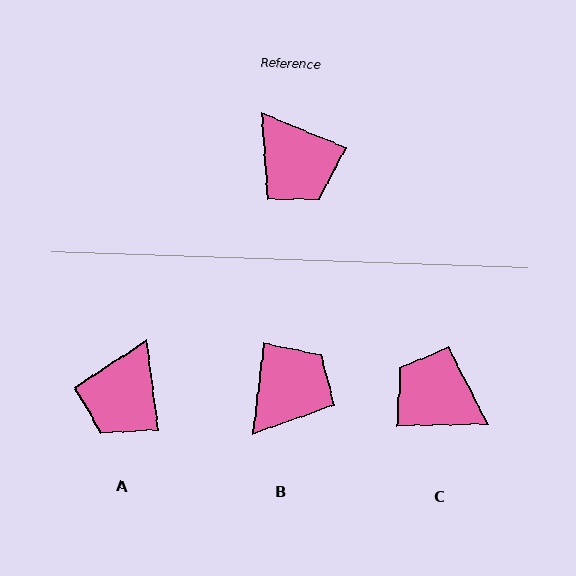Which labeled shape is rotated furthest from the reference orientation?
C, about 156 degrees away.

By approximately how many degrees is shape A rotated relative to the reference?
Approximately 60 degrees clockwise.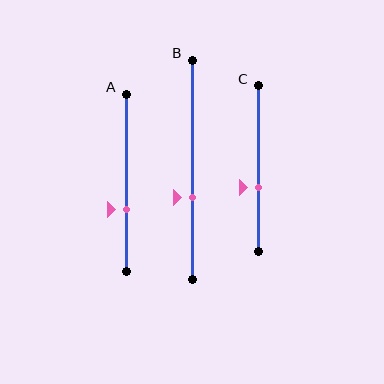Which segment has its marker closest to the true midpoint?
Segment C has its marker closest to the true midpoint.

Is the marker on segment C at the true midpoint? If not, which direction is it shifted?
No, the marker on segment C is shifted downward by about 11% of the segment length.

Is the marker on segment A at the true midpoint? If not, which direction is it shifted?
No, the marker on segment A is shifted downward by about 15% of the segment length.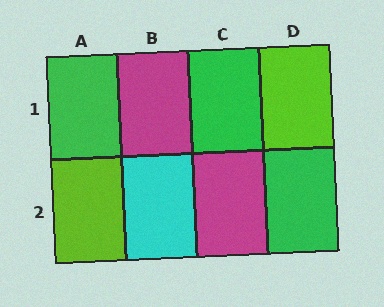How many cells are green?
3 cells are green.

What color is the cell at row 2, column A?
Lime.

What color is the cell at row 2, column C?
Magenta.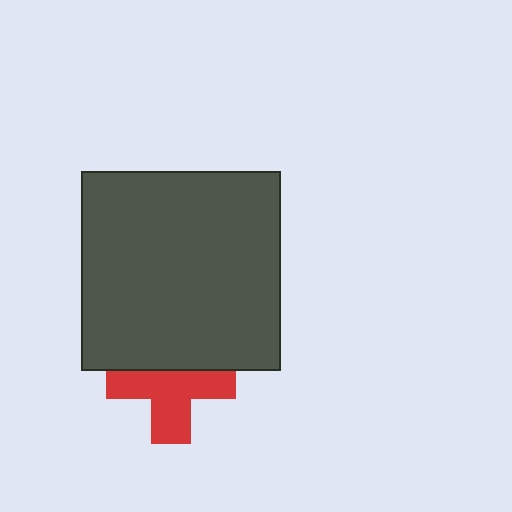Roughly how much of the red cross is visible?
About half of it is visible (roughly 61%).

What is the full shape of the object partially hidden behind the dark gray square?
The partially hidden object is a red cross.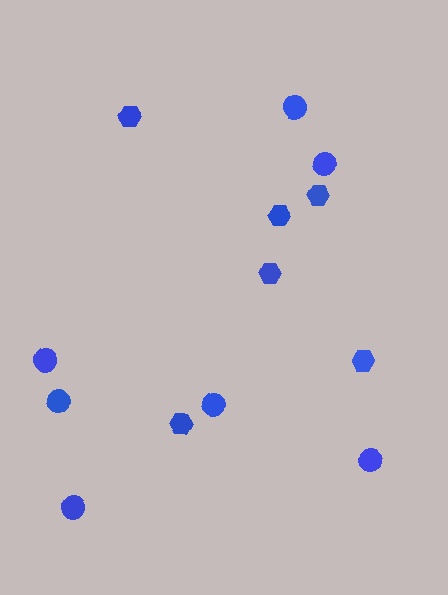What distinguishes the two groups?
There are 2 groups: one group of circles (7) and one group of hexagons (6).